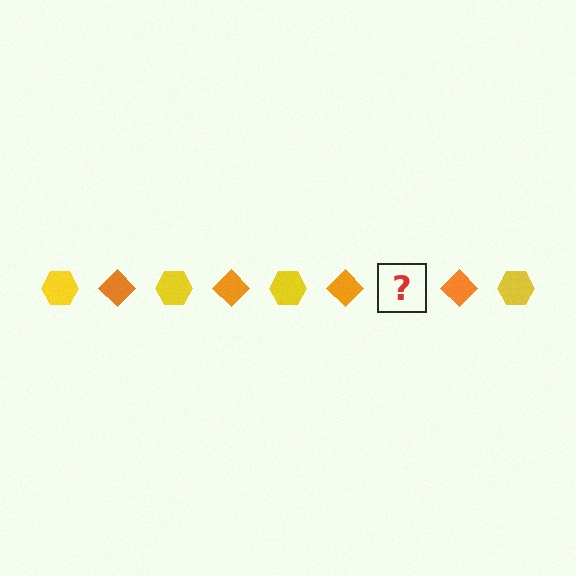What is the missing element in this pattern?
The missing element is a yellow hexagon.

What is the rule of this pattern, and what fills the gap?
The rule is that the pattern alternates between yellow hexagon and orange diamond. The gap should be filled with a yellow hexagon.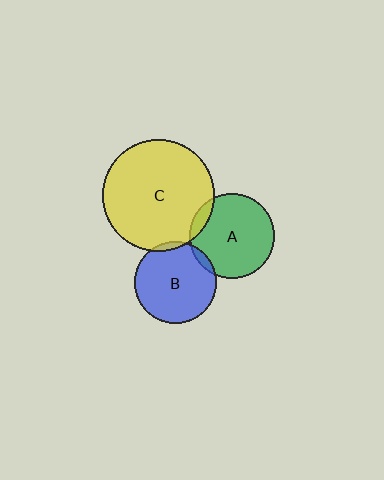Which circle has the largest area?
Circle C (yellow).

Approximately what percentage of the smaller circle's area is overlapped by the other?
Approximately 5%.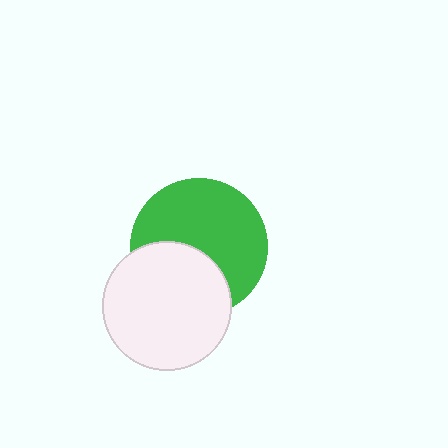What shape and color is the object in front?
The object in front is a white circle.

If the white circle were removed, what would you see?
You would see the complete green circle.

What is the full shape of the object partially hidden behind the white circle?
The partially hidden object is a green circle.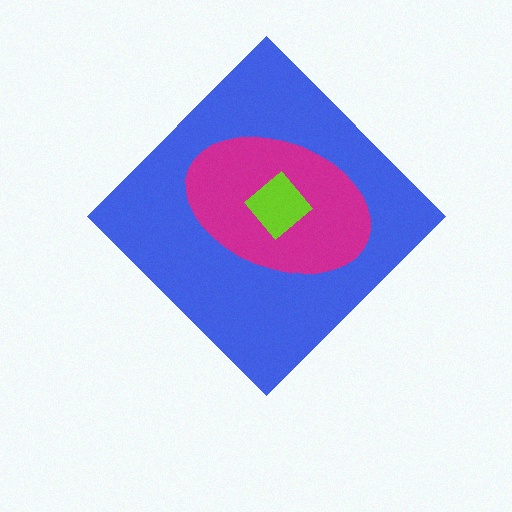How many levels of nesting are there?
3.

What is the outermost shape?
The blue diamond.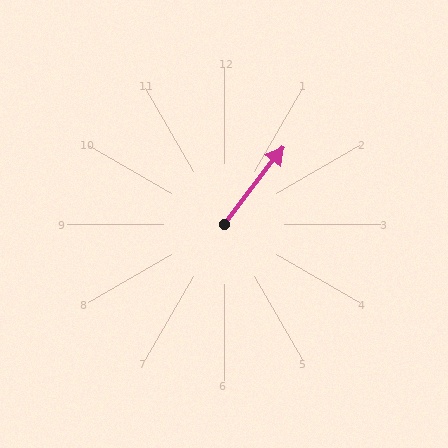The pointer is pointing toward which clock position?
Roughly 1 o'clock.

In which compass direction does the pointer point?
Northeast.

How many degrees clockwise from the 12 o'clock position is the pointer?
Approximately 38 degrees.